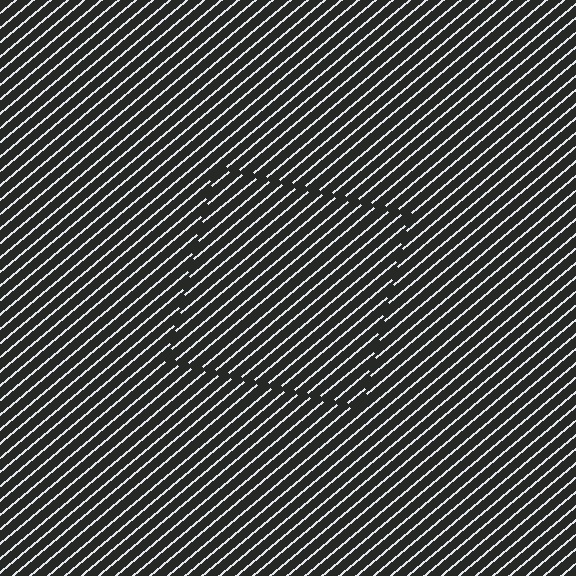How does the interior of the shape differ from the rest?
The interior of the shape contains the same grating, shifted by half a period — the contour is defined by the phase discontinuity where line-ends from the inner and outer gratings abut.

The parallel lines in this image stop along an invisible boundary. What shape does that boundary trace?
An illusory square. The interior of the shape contains the same grating, shifted by half a period — the contour is defined by the phase discontinuity where line-ends from the inner and outer gratings abut.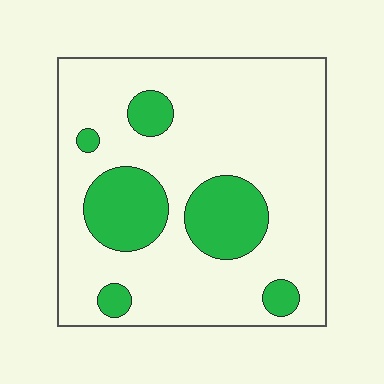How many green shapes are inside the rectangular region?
6.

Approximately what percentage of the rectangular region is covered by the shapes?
Approximately 20%.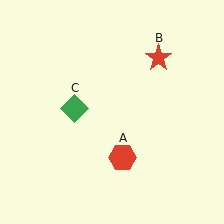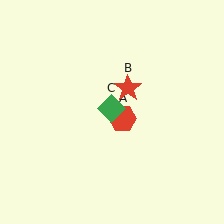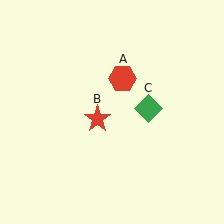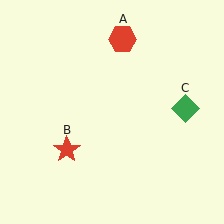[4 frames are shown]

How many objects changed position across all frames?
3 objects changed position: red hexagon (object A), red star (object B), green diamond (object C).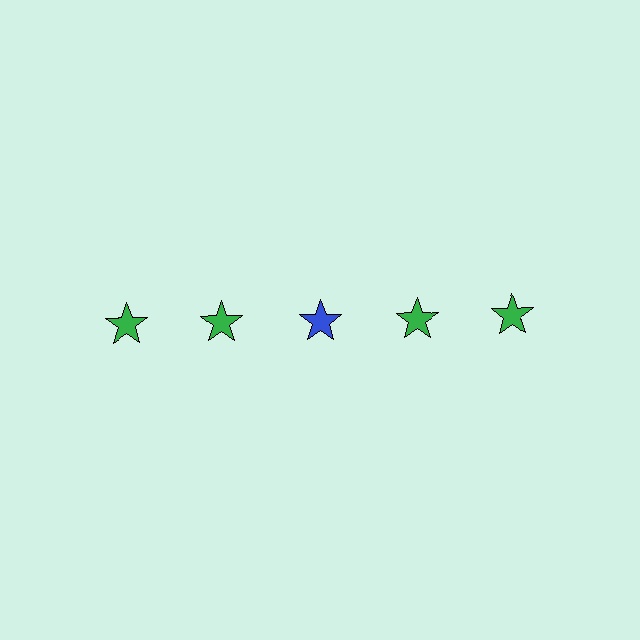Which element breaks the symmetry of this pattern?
The blue star in the top row, center column breaks the symmetry. All other shapes are green stars.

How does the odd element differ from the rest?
It has a different color: blue instead of green.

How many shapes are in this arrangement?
There are 5 shapes arranged in a grid pattern.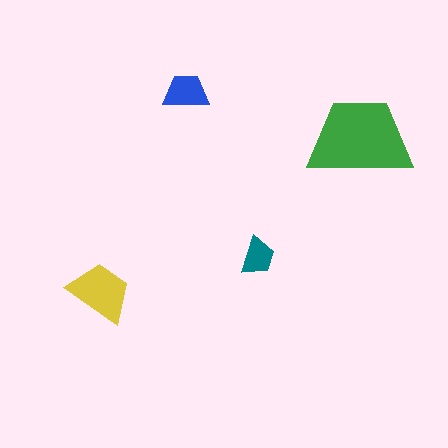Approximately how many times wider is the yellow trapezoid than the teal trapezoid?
About 1.5 times wider.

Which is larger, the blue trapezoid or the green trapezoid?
The green one.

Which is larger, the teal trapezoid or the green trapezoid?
The green one.